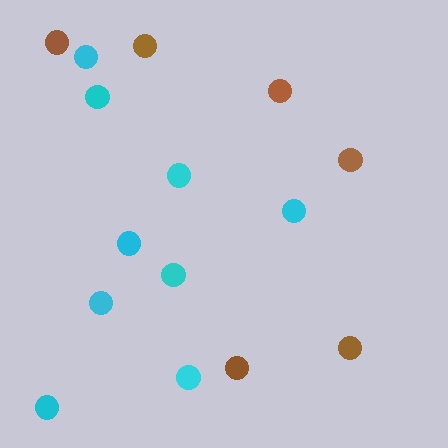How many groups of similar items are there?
There are 2 groups: one group of cyan circles (9) and one group of brown circles (6).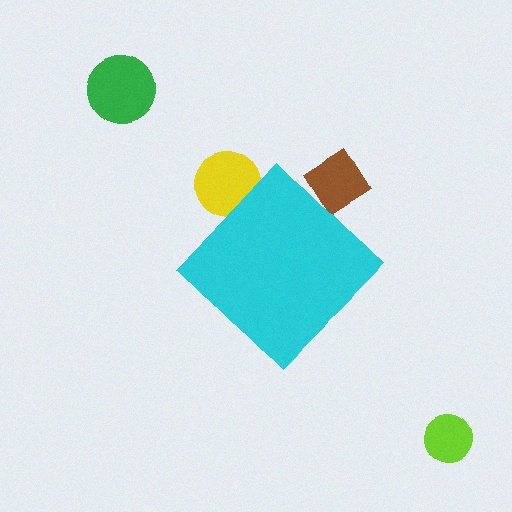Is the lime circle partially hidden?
No, the lime circle is fully visible.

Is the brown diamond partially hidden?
Yes, the brown diamond is partially hidden behind the cyan diamond.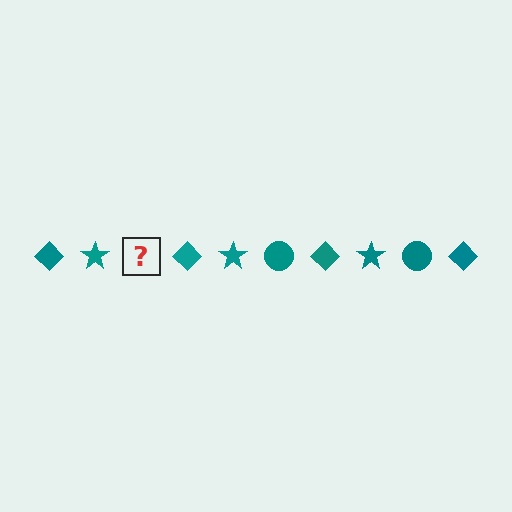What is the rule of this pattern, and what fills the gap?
The rule is that the pattern cycles through diamond, star, circle shapes in teal. The gap should be filled with a teal circle.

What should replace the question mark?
The question mark should be replaced with a teal circle.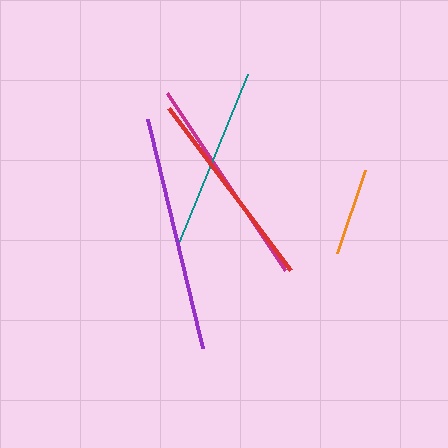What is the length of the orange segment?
The orange segment is approximately 88 pixels long.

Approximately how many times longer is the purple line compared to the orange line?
The purple line is approximately 2.7 times the length of the orange line.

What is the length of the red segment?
The red segment is approximately 203 pixels long.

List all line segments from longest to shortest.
From longest to shortest: purple, magenta, red, teal, orange.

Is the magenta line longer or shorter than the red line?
The magenta line is longer than the red line.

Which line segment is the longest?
The purple line is the longest at approximately 236 pixels.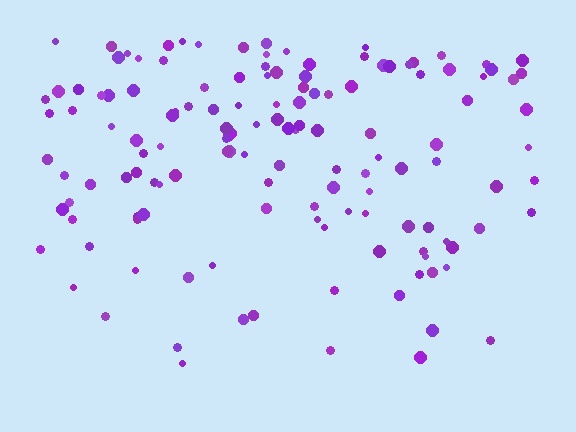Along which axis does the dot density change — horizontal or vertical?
Vertical.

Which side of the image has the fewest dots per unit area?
The bottom.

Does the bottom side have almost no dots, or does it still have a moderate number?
Still a moderate number, just noticeably fewer than the top.